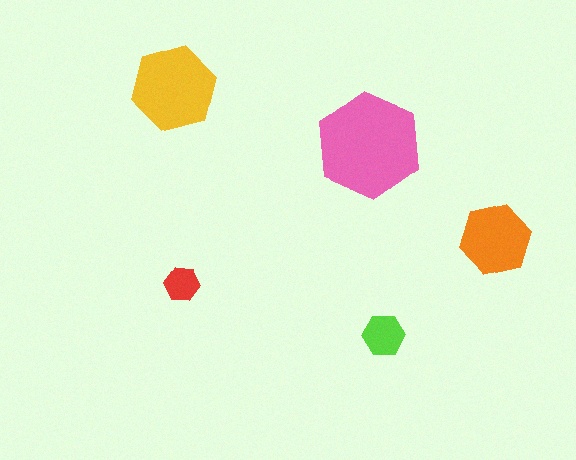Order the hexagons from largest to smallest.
the pink one, the yellow one, the orange one, the lime one, the red one.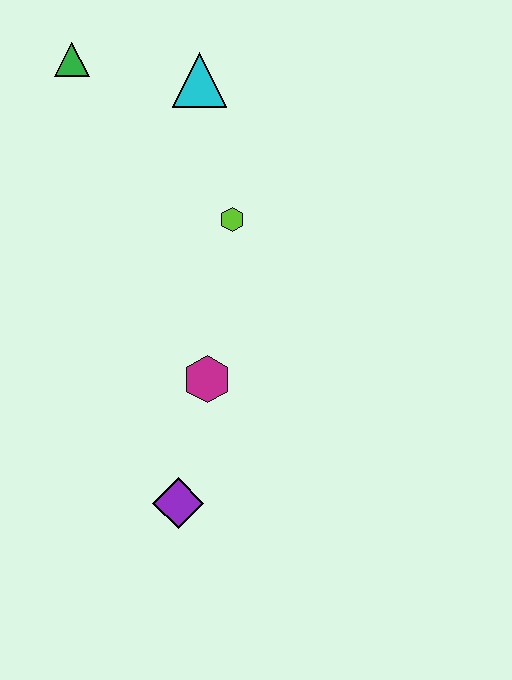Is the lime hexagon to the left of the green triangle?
No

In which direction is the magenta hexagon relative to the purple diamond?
The magenta hexagon is above the purple diamond.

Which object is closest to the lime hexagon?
The cyan triangle is closest to the lime hexagon.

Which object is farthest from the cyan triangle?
The purple diamond is farthest from the cyan triangle.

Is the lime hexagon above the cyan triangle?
No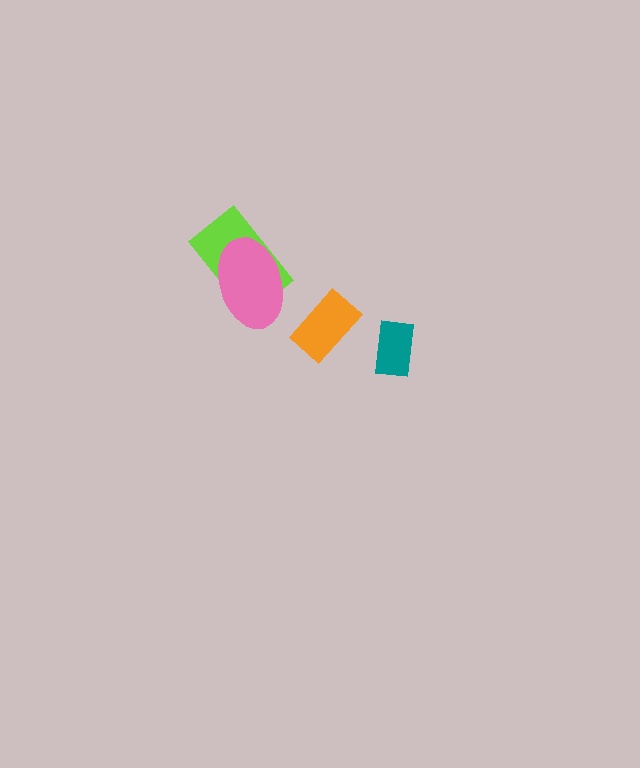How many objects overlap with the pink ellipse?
1 object overlaps with the pink ellipse.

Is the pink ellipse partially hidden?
No, no other shape covers it.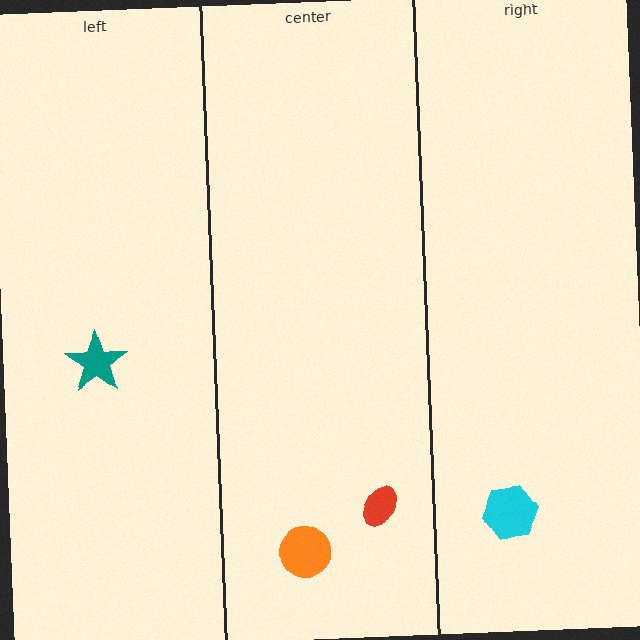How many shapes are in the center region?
2.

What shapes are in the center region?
The red ellipse, the orange circle.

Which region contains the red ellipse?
The center region.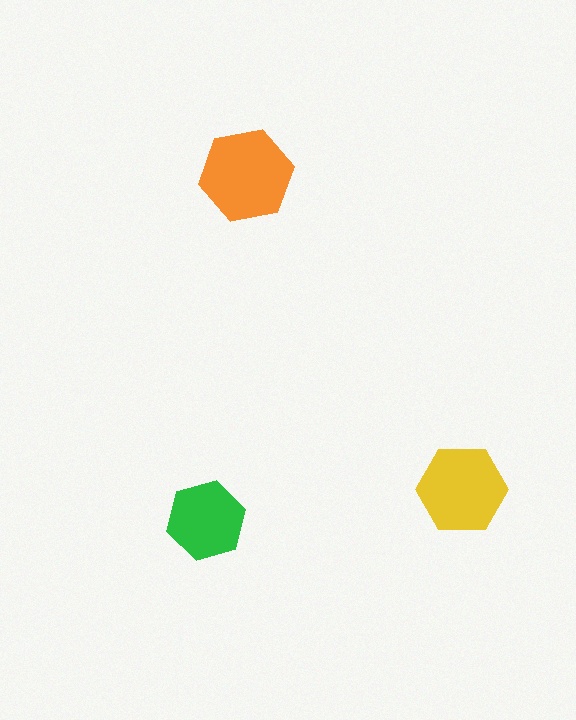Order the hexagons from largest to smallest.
the orange one, the yellow one, the green one.